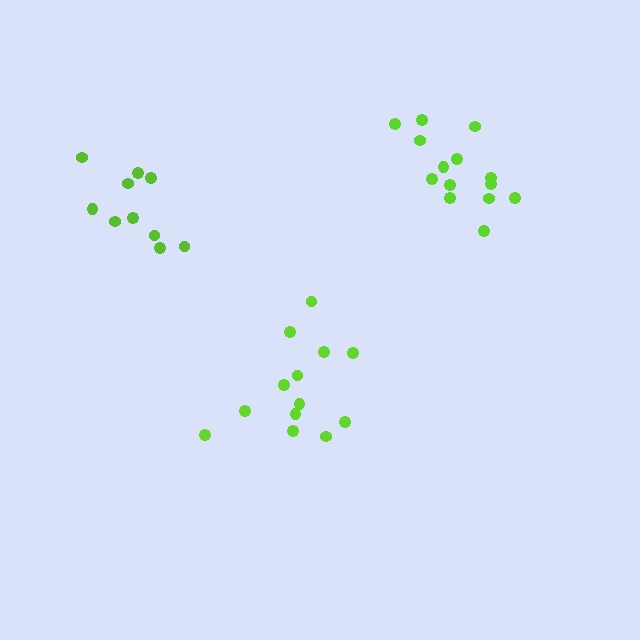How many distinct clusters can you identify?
There are 3 distinct clusters.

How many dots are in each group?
Group 1: 14 dots, Group 2: 10 dots, Group 3: 13 dots (37 total).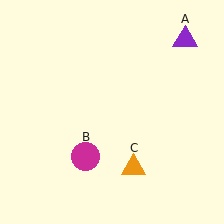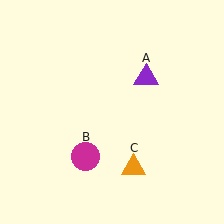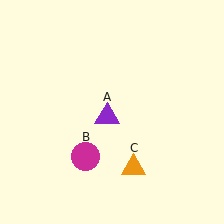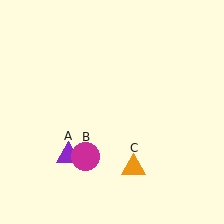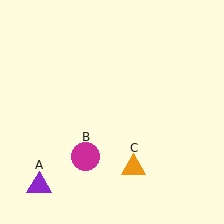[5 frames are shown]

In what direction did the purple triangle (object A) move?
The purple triangle (object A) moved down and to the left.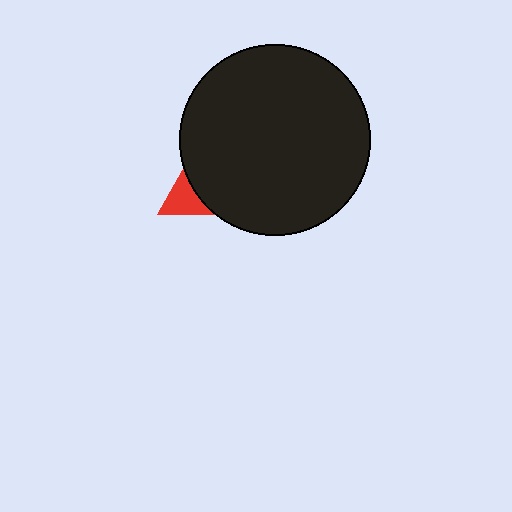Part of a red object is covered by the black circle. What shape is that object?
It is a triangle.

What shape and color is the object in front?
The object in front is a black circle.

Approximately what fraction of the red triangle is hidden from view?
Roughly 69% of the red triangle is hidden behind the black circle.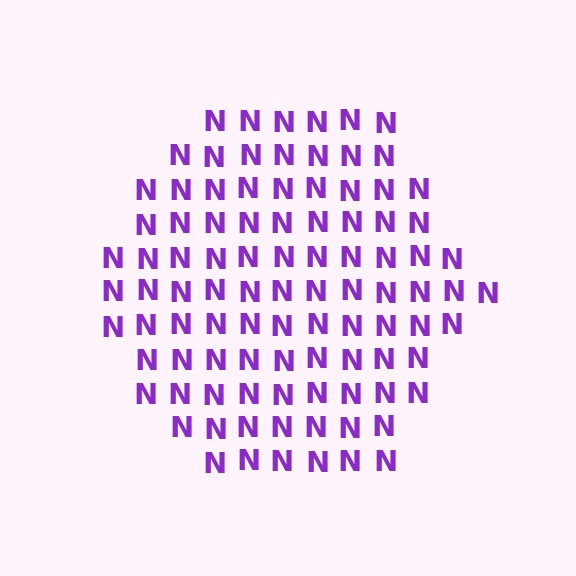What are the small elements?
The small elements are letter N's.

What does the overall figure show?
The overall figure shows a hexagon.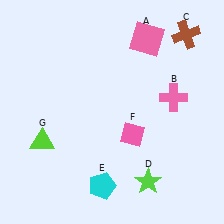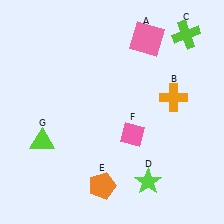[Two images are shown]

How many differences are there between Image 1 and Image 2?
There are 3 differences between the two images.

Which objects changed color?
B changed from pink to orange. C changed from brown to lime. E changed from cyan to orange.